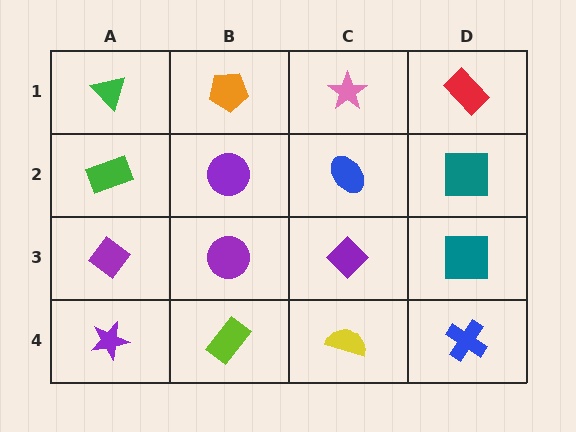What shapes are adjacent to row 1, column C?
A blue ellipse (row 2, column C), an orange pentagon (row 1, column B), a red rectangle (row 1, column D).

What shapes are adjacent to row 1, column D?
A teal square (row 2, column D), a pink star (row 1, column C).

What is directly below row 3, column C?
A yellow semicircle.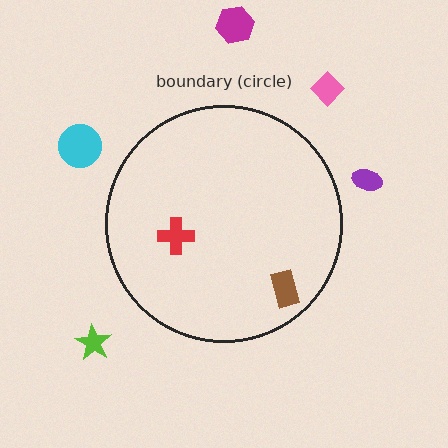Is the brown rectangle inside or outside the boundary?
Inside.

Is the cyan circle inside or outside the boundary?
Outside.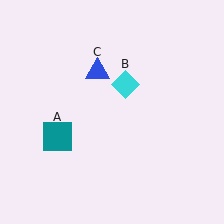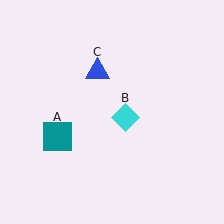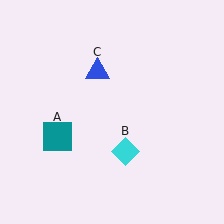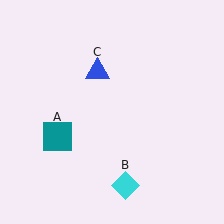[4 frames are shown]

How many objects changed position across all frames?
1 object changed position: cyan diamond (object B).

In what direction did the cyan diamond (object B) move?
The cyan diamond (object B) moved down.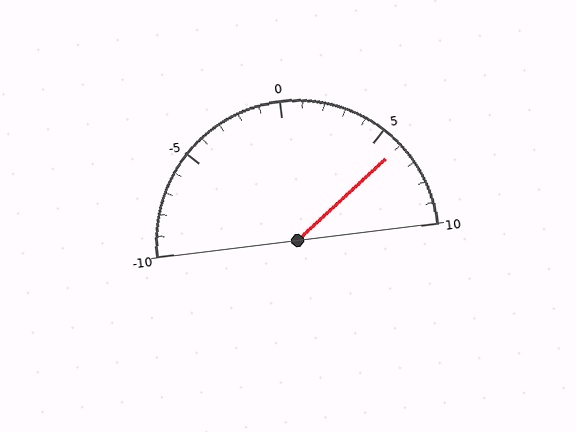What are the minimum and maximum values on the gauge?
The gauge ranges from -10 to 10.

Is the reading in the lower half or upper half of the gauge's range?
The reading is in the upper half of the range (-10 to 10).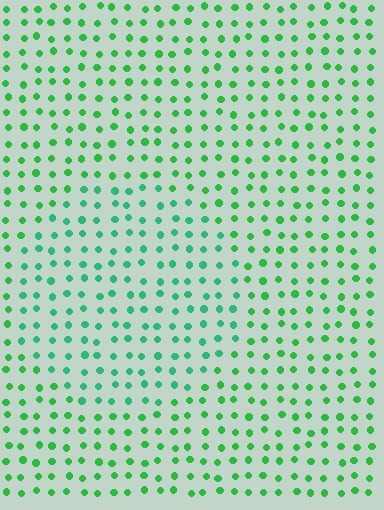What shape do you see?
I see a circle.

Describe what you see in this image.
The image is filled with small green elements in a uniform arrangement. A circle-shaped region is visible where the elements are tinted to a slightly different hue, forming a subtle color boundary.